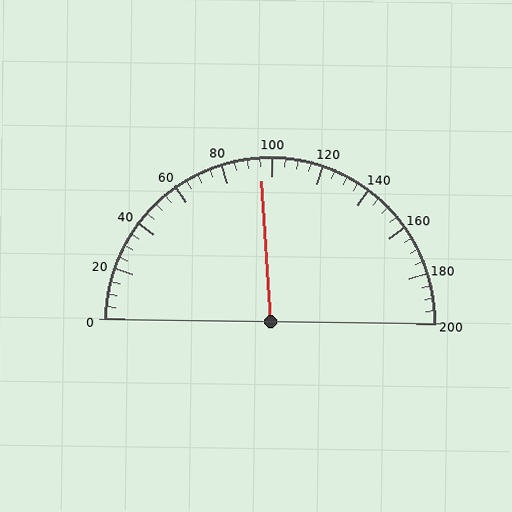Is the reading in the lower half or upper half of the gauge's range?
The reading is in the lower half of the range (0 to 200).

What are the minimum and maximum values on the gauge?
The gauge ranges from 0 to 200.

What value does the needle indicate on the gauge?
The needle indicates approximately 95.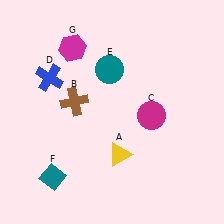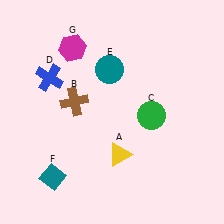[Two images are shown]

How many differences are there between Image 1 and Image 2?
There is 1 difference between the two images.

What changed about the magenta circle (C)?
In Image 1, C is magenta. In Image 2, it changed to green.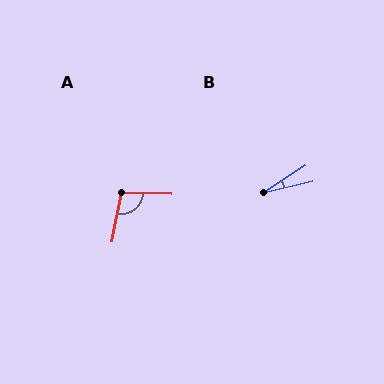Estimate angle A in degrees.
Approximately 98 degrees.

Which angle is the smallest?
B, at approximately 20 degrees.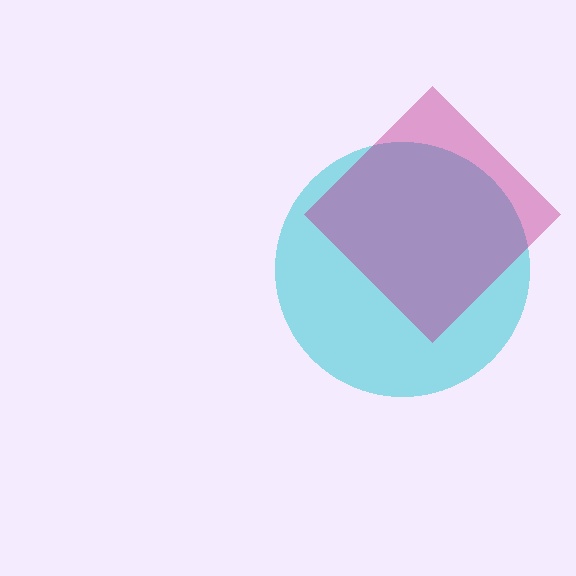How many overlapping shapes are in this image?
There are 2 overlapping shapes in the image.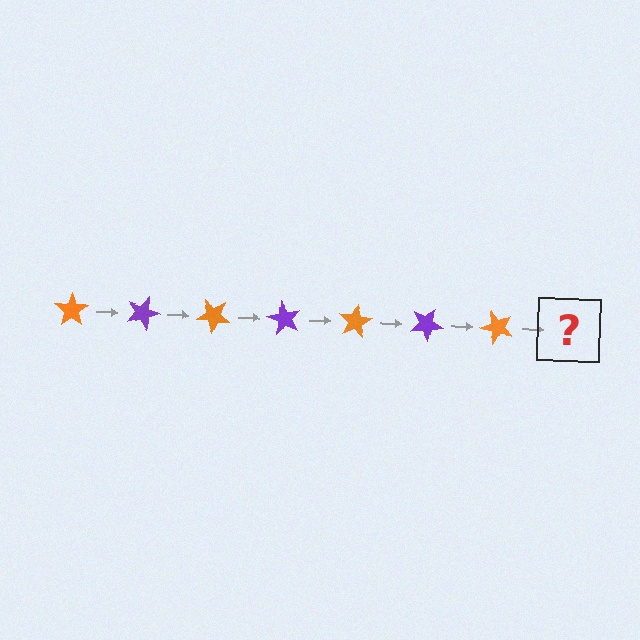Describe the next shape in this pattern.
It should be a purple star, rotated 140 degrees from the start.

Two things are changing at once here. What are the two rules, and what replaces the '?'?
The two rules are that it rotates 20 degrees each step and the color cycles through orange and purple. The '?' should be a purple star, rotated 140 degrees from the start.